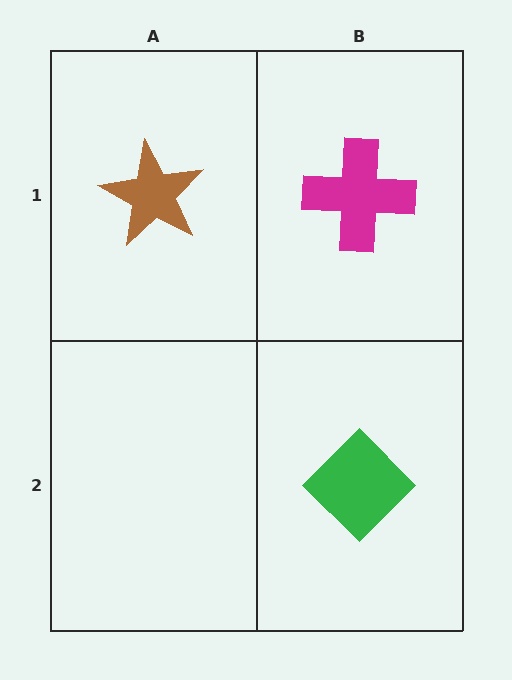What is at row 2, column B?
A green diamond.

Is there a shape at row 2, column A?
No, that cell is empty.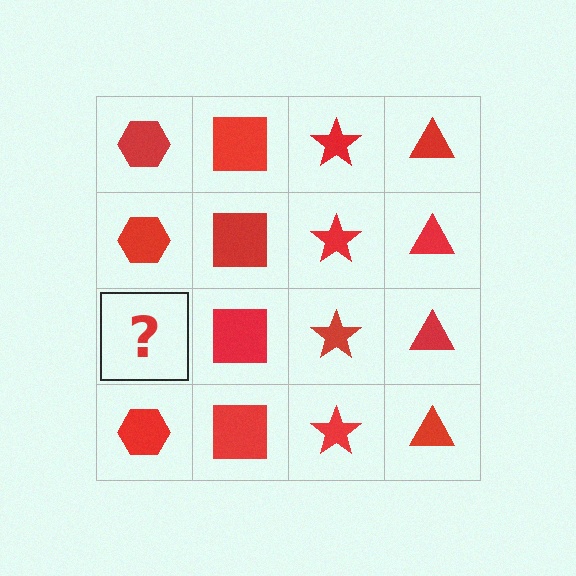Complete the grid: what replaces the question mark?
The question mark should be replaced with a red hexagon.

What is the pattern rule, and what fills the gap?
The rule is that each column has a consistent shape. The gap should be filled with a red hexagon.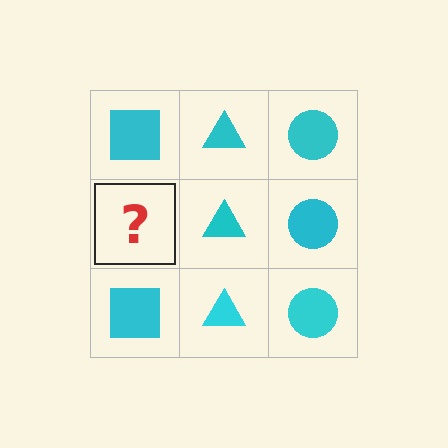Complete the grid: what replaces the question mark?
The question mark should be replaced with a cyan square.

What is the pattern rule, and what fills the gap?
The rule is that each column has a consistent shape. The gap should be filled with a cyan square.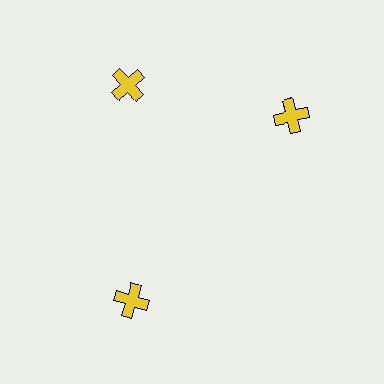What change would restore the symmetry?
The symmetry would be restored by rotating it back into even spacing with its neighbors so that all 3 crosses sit at equal angles and equal distance from the center.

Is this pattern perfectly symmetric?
No. The 3 yellow crosses are arranged in a ring, but one element near the 3 o'clock position is rotated out of alignment along the ring, breaking the 3-fold rotational symmetry.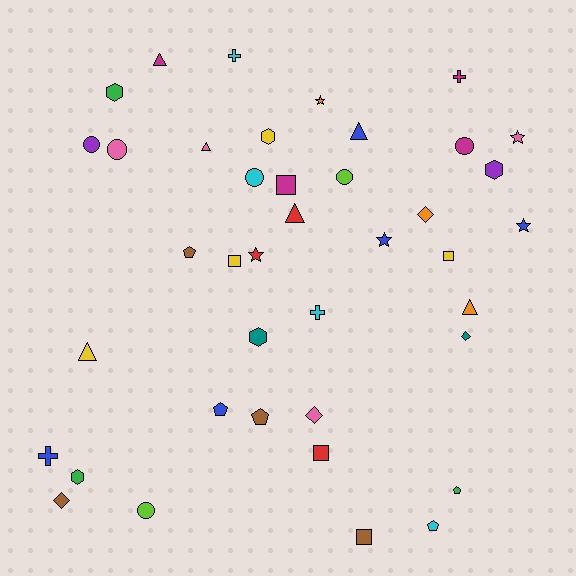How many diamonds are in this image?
There are 4 diamonds.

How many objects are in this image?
There are 40 objects.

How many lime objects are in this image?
There are 2 lime objects.